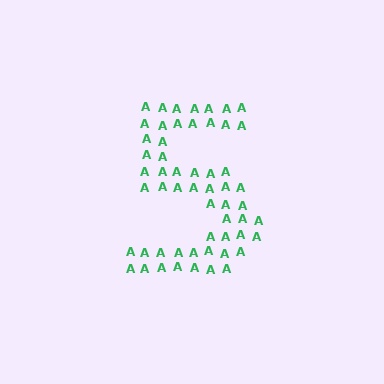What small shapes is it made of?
It is made of small letter A's.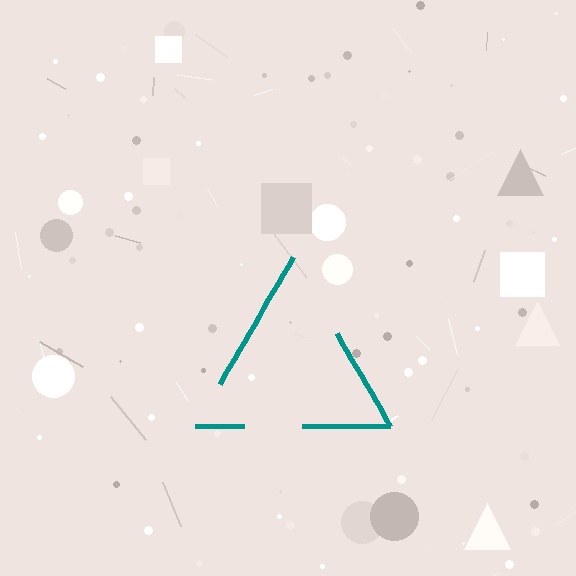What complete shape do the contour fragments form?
The contour fragments form a triangle.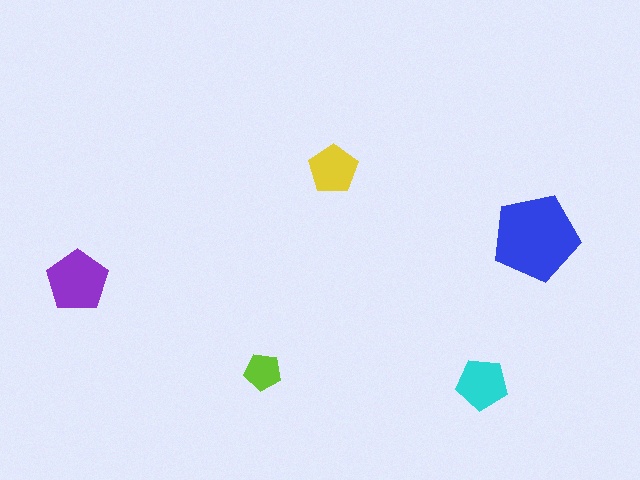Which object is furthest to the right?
The blue pentagon is rightmost.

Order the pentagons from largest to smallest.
the blue one, the purple one, the cyan one, the yellow one, the lime one.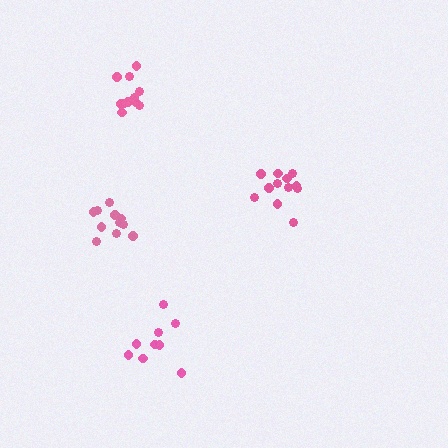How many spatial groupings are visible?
There are 4 spatial groupings.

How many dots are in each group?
Group 1: 12 dots, Group 2: 12 dots, Group 3: 9 dots, Group 4: 11 dots (44 total).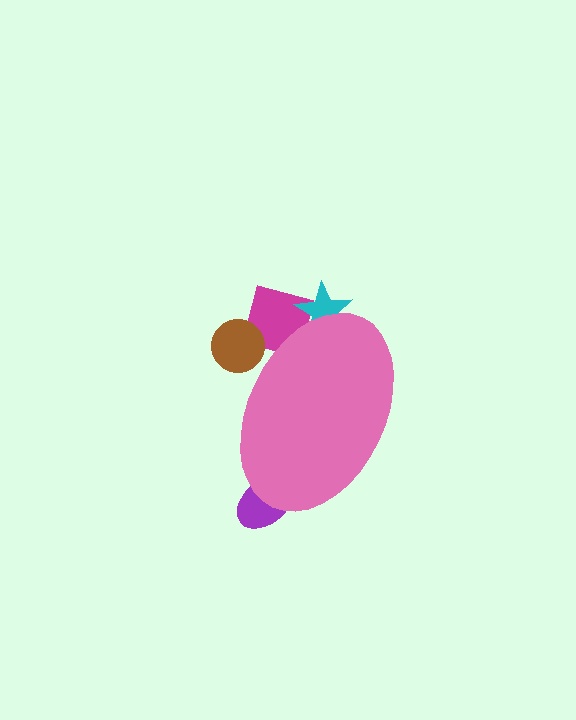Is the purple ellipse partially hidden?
Yes, the purple ellipse is partially hidden behind the pink ellipse.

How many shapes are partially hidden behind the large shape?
4 shapes are partially hidden.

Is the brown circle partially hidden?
Yes, the brown circle is partially hidden behind the pink ellipse.